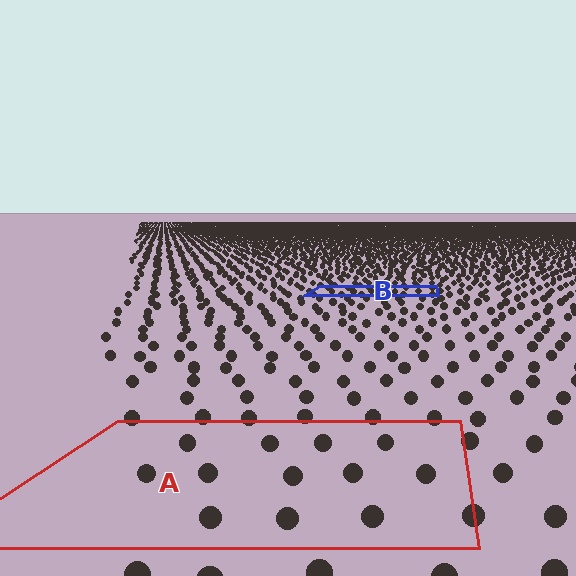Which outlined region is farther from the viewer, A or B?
Region B is farther from the viewer — the texture elements inside it appear smaller and more densely packed.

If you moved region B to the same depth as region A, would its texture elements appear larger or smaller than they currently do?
They would appear larger. At a closer depth, the same texture elements are projected at a bigger on-screen size.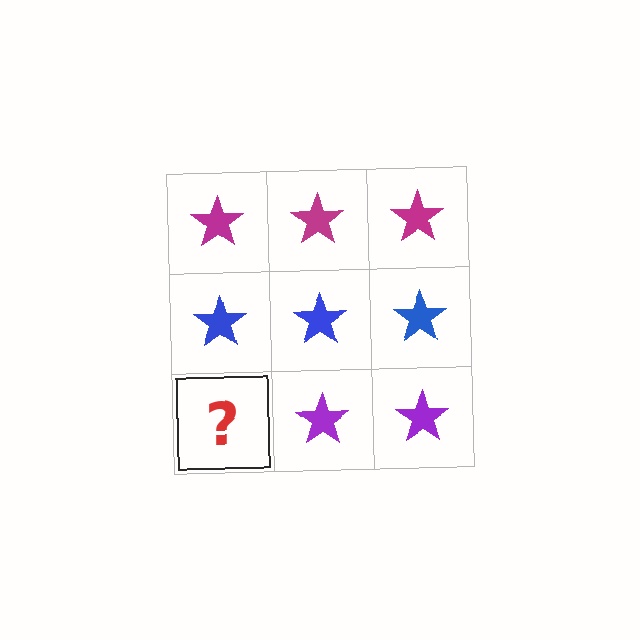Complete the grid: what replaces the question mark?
The question mark should be replaced with a purple star.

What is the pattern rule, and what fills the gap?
The rule is that each row has a consistent color. The gap should be filled with a purple star.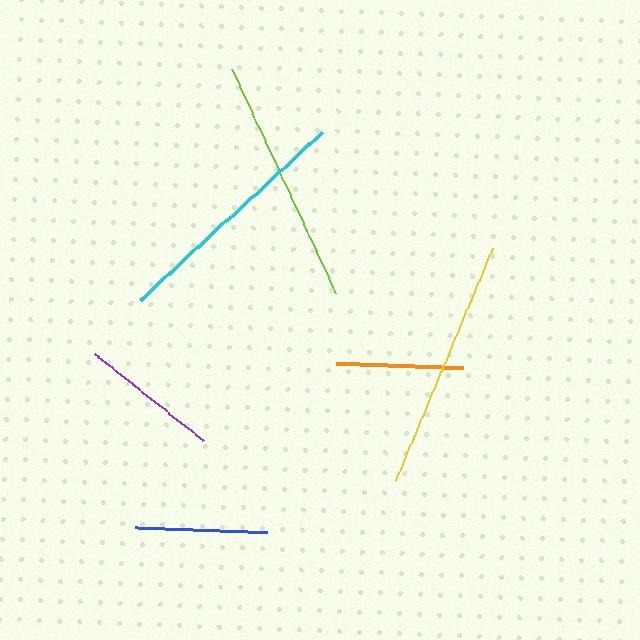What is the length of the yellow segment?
The yellow segment is approximately 251 pixels long.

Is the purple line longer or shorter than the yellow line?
The yellow line is longer than the purple line.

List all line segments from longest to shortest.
From longest to shortest: yellow, cyan, lime, purple, blue, orange.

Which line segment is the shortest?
The orange line is the shortest at approximately 127 pixels.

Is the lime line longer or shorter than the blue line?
The lime line is longer than the blue line.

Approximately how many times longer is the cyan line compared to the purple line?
The cyan line is approximately 1.8 times the length of the purple line.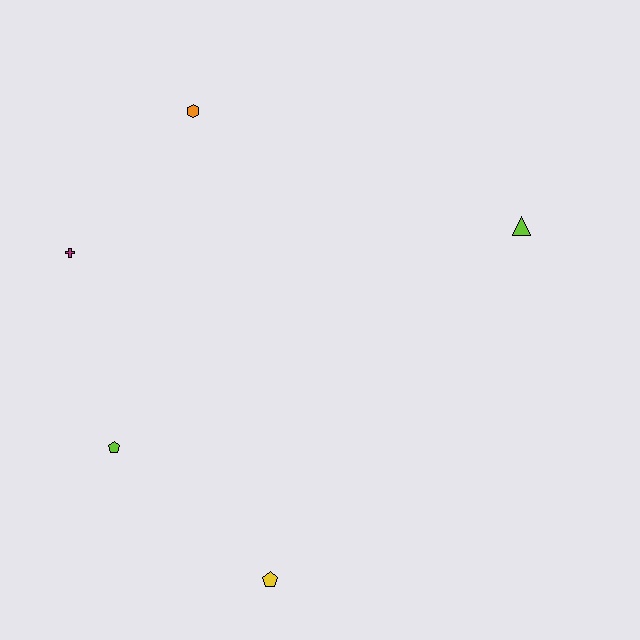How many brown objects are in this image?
There are no brown objects.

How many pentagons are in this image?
There are 2 pentagons.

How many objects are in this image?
There are 5 objects.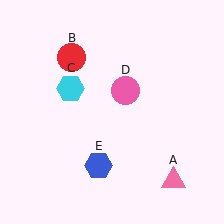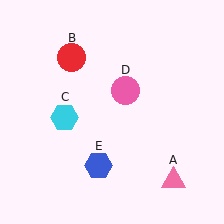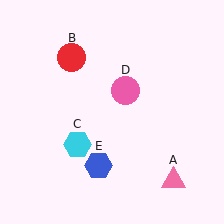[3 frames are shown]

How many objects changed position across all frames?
1 object changed position: cyan hexagon (object C).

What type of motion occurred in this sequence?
The cyan hexagon (object C) rotated counterclockwise around the center of the scene.